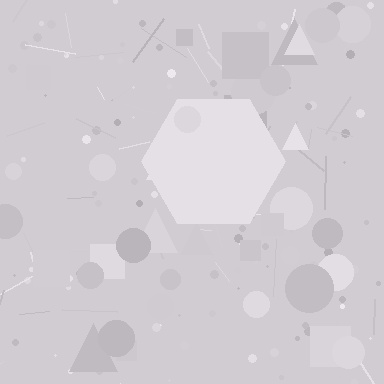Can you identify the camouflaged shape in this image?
The camouflaged shape is a hexagon.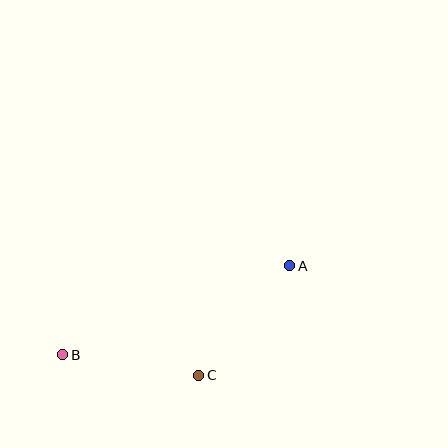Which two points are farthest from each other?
Points A and B are farthest from each other.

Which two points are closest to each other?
Points B and C are closest to each other.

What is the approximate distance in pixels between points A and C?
The distance between A and C is approximately 143 pixels.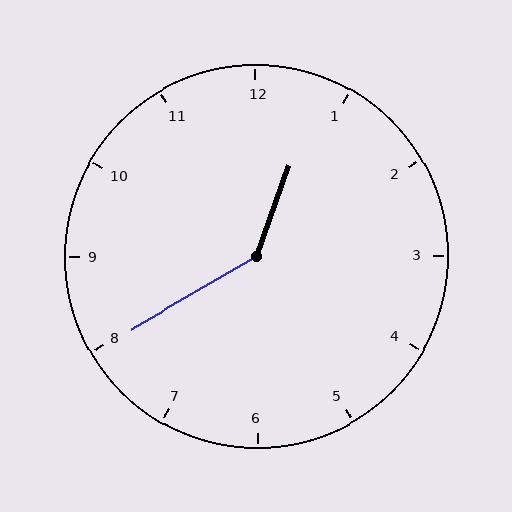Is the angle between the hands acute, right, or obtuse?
It is obtuse.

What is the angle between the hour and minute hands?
Approximately 140 degrees.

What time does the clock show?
12:40.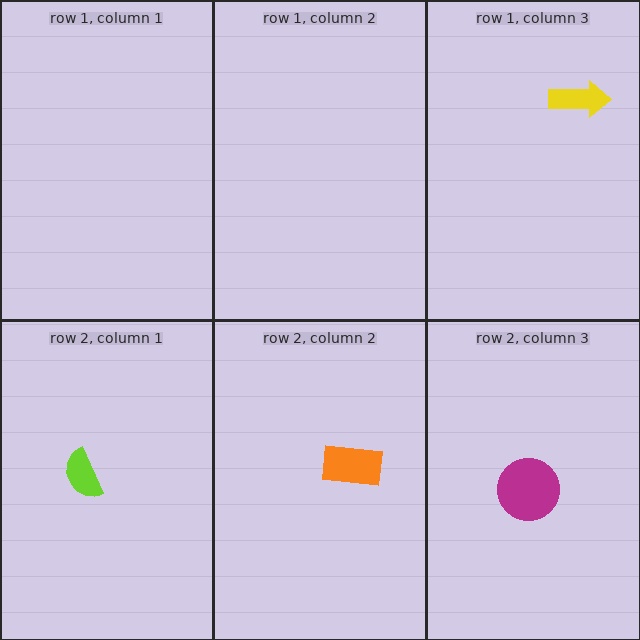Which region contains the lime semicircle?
The row 2, column 1 region.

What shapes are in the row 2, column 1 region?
The lime semicircle.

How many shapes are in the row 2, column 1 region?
1.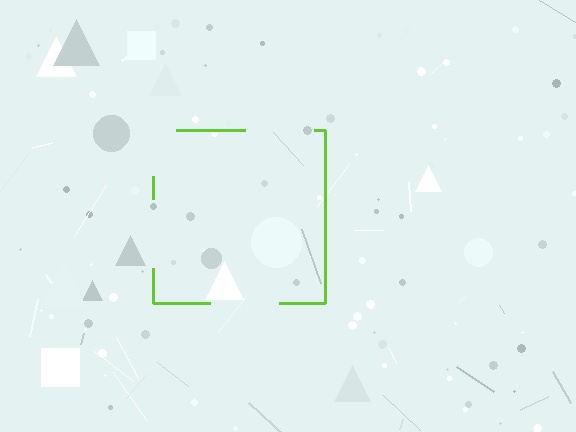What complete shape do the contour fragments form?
The contour fragments form a square.